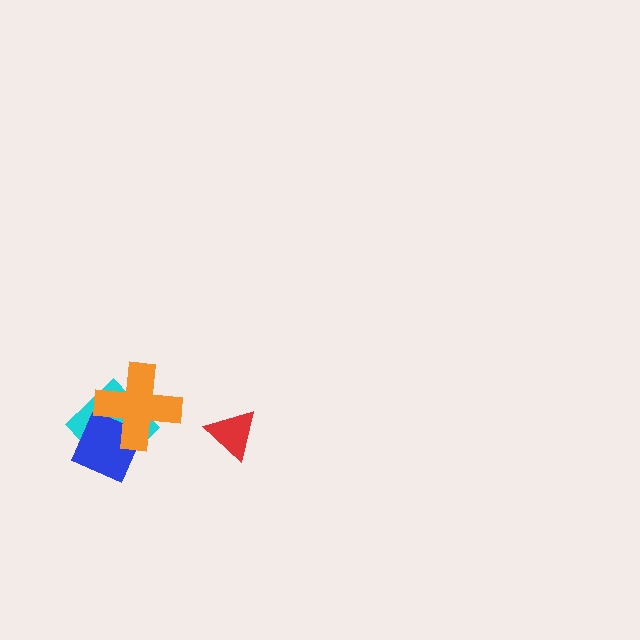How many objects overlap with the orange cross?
2 objects overlap with the orange cross.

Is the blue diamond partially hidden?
Yes, it is partially covered by another shape.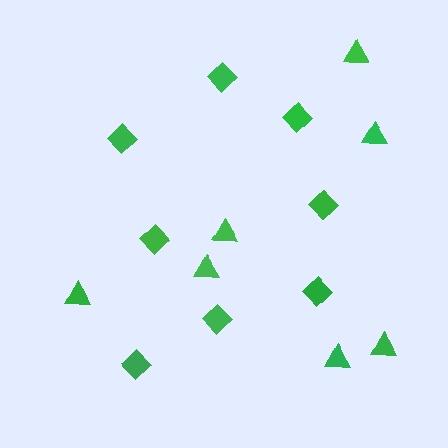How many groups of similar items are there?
There are 2 groups: one group of triangles (7) and one group of diamonds (8).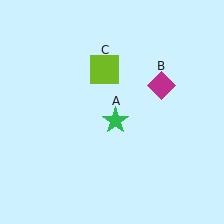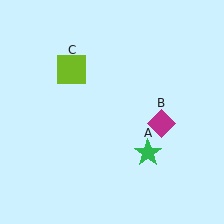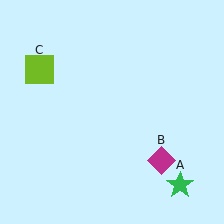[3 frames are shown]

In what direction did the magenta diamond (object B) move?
The magenta diamond (object B) moved down.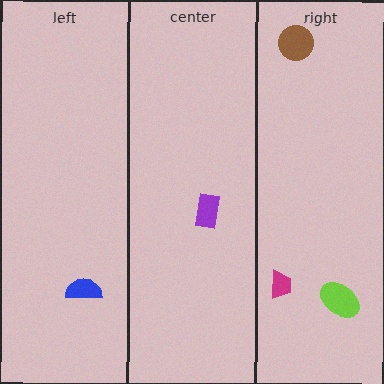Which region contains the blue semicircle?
The left region.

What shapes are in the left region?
The blue semicircle.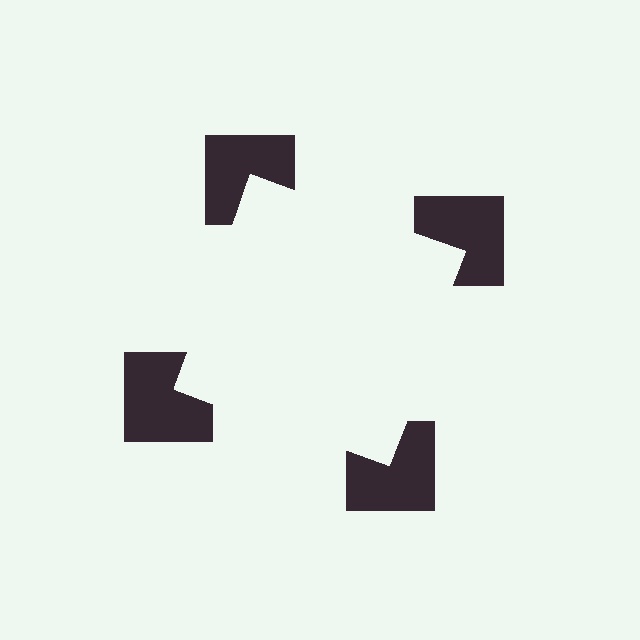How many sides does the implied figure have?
4 sides.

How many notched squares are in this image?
There are 4 — one at each vertex of the illusory square.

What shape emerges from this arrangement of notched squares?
An illusory square — its edges are inferred from the aligned wedge cuts in the notched squares, not physically drawn.